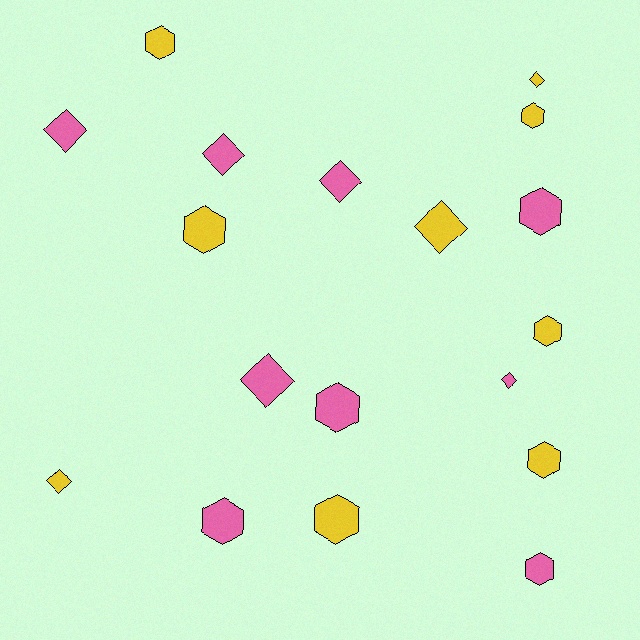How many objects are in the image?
There are 18 objects.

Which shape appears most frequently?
Hexagon, with 10 objects.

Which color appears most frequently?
Yellow, with 9 objects.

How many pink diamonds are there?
There are 5 pink diamonds.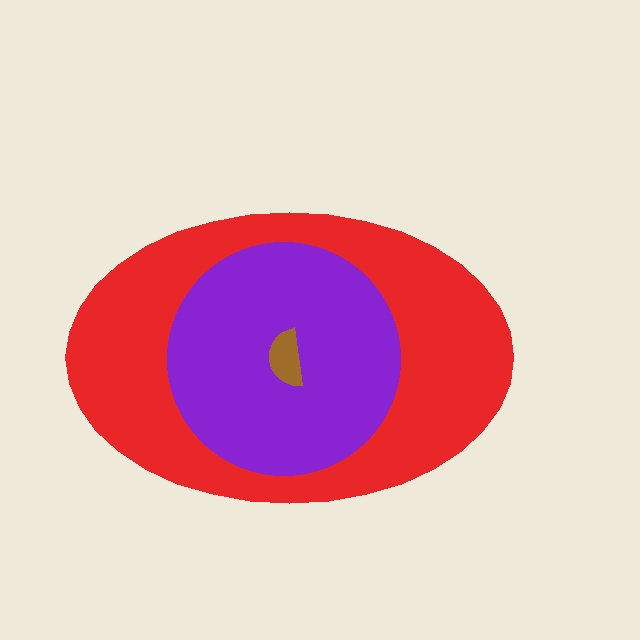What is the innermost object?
The brown semicircle.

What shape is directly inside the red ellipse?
The purple circle.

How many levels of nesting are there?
3.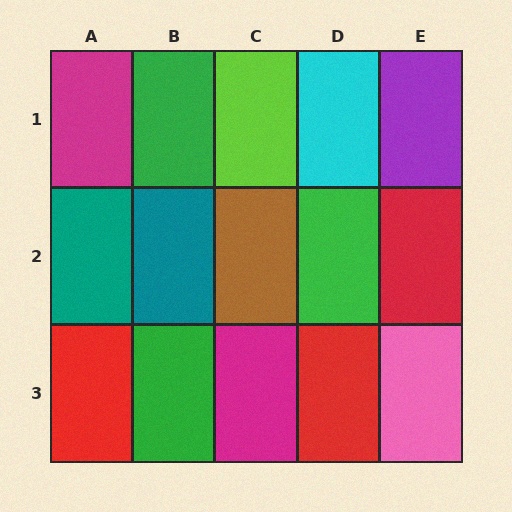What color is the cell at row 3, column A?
Red.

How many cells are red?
3 cells are red.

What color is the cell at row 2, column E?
Red.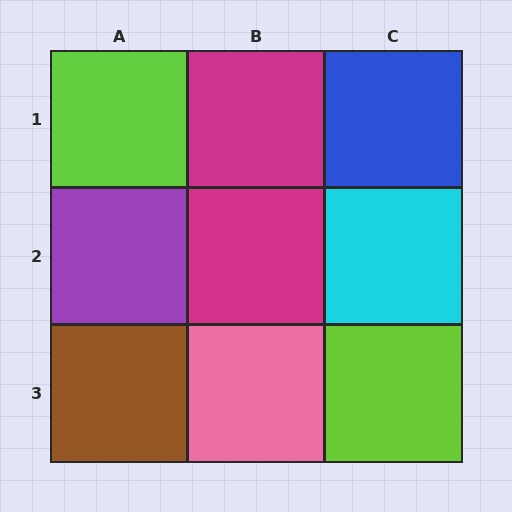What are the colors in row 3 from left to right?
Brown, pink, lime.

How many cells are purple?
1 cell is purple.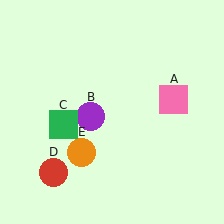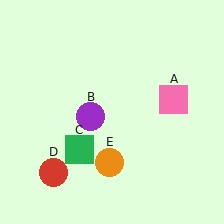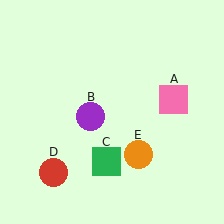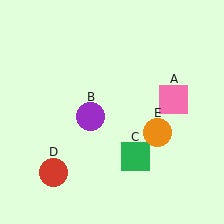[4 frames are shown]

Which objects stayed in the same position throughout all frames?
Pink square (object A) and purple circle (object B) and red circle (object D) remained stationary.